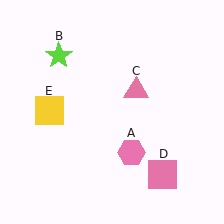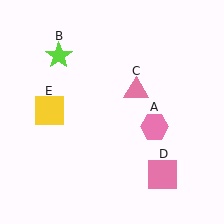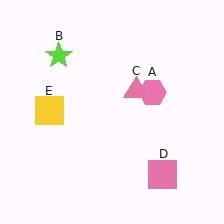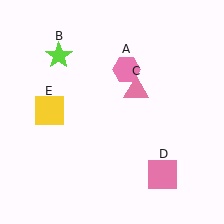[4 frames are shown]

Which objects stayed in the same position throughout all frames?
Lime star (object B) and pink triangle (object C) and pink square (object D) and yellow square (object E) remained stationary.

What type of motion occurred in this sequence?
The pink hexagon (object A) rotated counterclockwise around the center of the scene.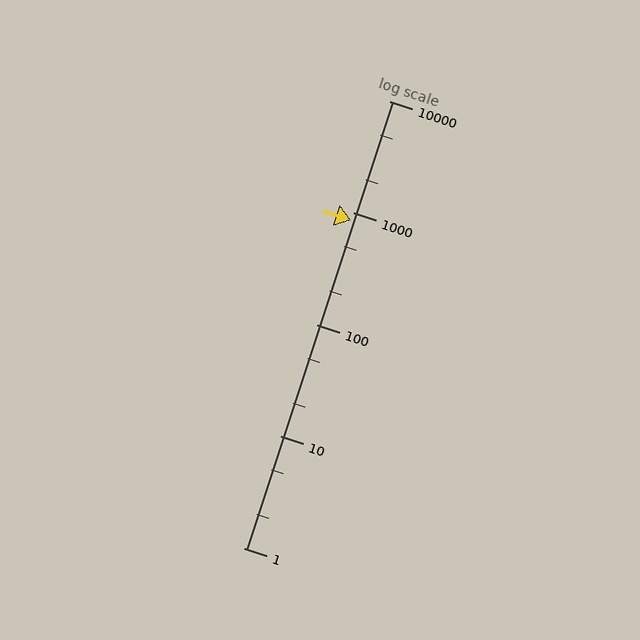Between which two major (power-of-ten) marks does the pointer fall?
The pointer is between 100 and 1000.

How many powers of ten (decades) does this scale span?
The scale spans 4 decades, from 1 to 10000.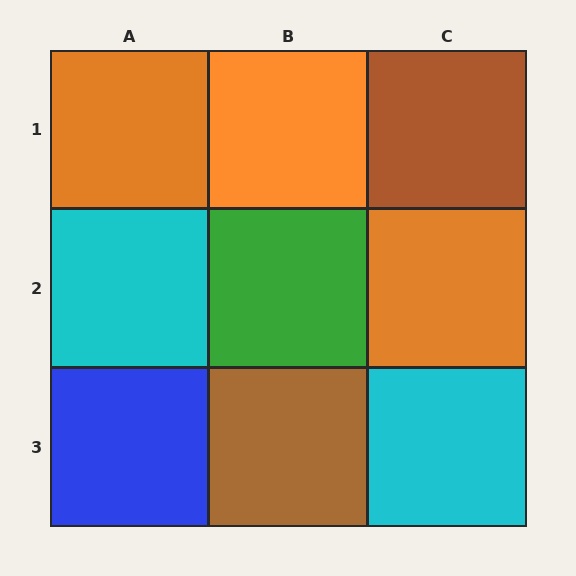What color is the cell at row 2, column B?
Green.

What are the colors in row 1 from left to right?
Orange, orange, brown.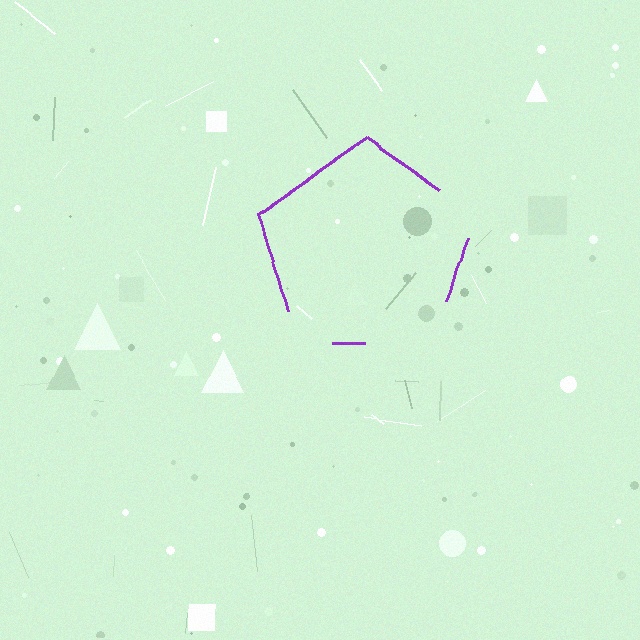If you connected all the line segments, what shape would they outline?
They would outline a pentagon.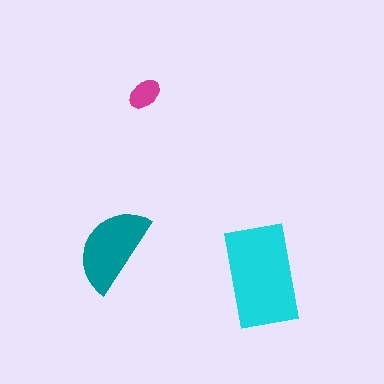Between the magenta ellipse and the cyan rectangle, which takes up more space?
The cyan rectangle.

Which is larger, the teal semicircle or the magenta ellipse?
The teal semicircle.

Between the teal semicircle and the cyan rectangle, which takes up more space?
The cyan rectangle.